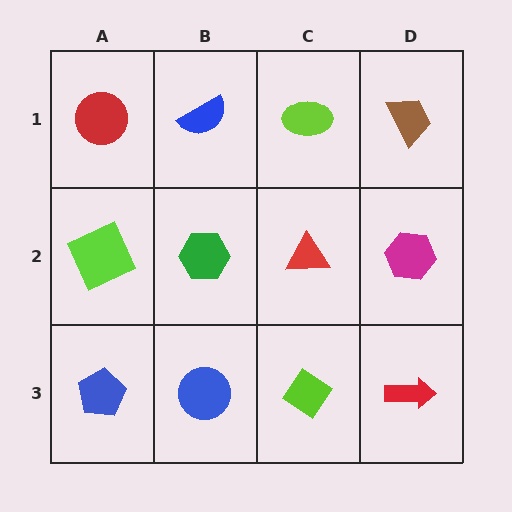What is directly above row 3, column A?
A lime square.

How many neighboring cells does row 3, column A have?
2.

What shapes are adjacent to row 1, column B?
A green hexagon (row 2, column B), a red circle (row 1, column A), a lime ellipse (row 1, column C).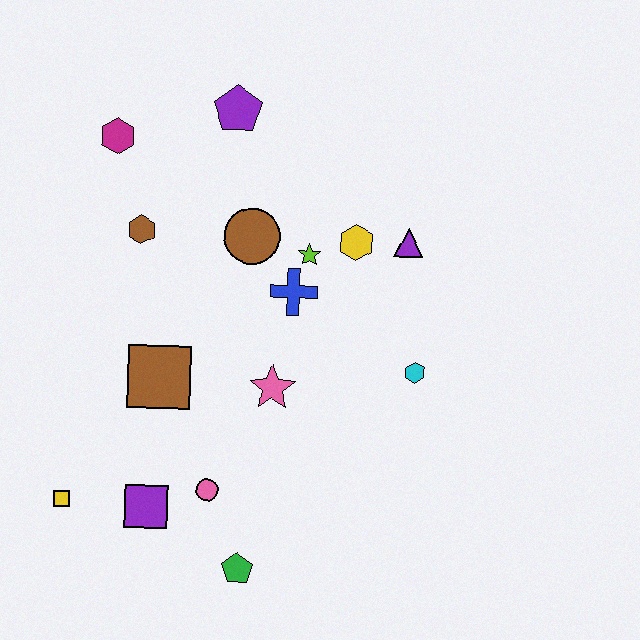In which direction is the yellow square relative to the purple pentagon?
The yellow square is below the purple pentagon.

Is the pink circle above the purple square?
Yes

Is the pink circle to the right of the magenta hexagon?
Yes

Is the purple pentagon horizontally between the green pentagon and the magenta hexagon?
Yes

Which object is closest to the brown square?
The pink star is closest to the brown square.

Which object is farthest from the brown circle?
The green pentagon is farthest from the brown circle.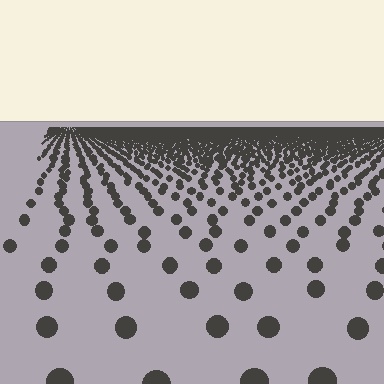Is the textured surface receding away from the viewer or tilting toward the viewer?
The surface is receding away from the viewer. Texture elements get smaller and denser toward the top.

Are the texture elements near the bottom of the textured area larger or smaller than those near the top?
Larger. Near the bottom, elements are closer to the viewer and appear at a bigger on-screen size.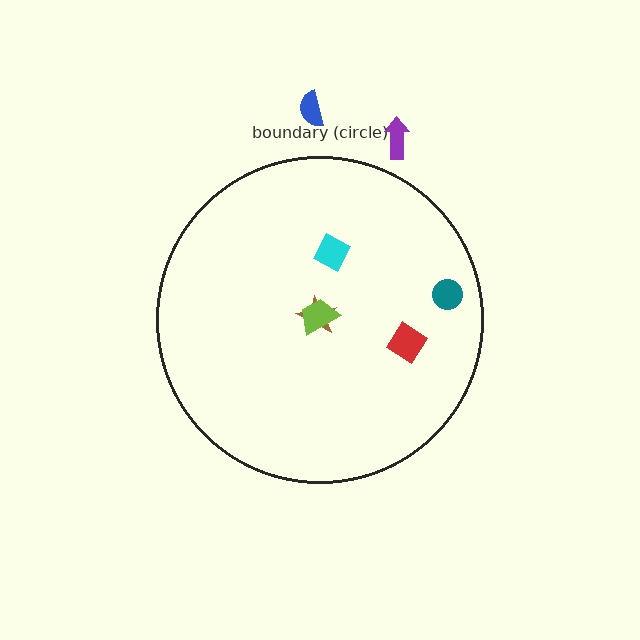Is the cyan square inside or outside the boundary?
Inside.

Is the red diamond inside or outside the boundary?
Inside.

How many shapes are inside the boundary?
5 inside, 2 outside.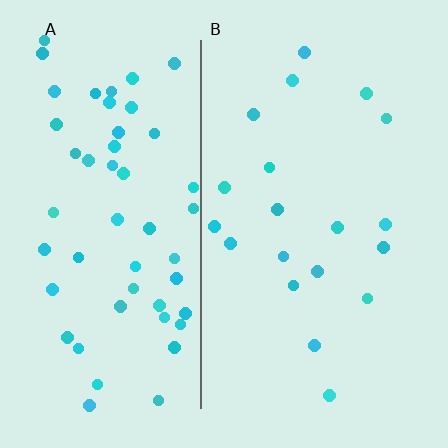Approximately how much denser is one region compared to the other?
Approximately 2.7× — region A over region B.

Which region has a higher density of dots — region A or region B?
A (the left).